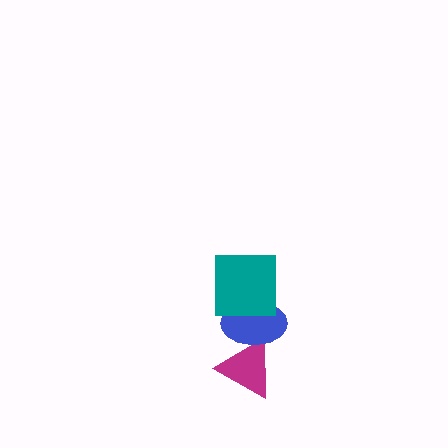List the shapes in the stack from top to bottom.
From top to bottom: the teal square, the blue ellipse, the magenta triangle.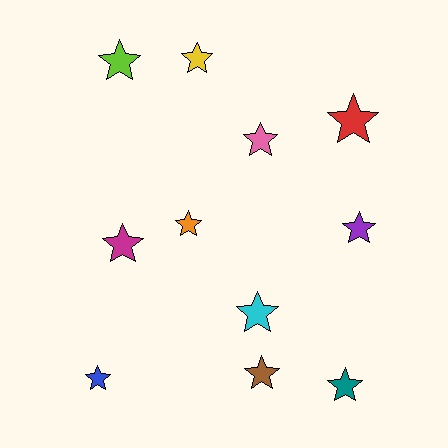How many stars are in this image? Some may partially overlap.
There are 11 stars.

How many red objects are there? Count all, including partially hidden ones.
There is 1 red object.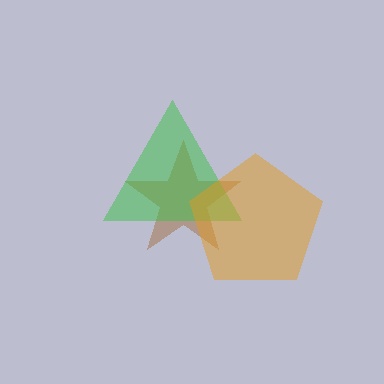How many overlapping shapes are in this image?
There are 3 overlapping shapes in the image.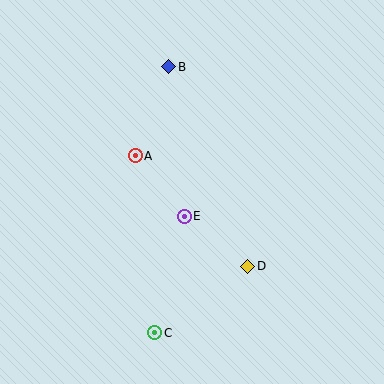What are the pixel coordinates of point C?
Point C is at (155, 333).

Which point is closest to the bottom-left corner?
Point C is closest to the bottom-left corner.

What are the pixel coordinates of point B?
Point B is at (169, 67).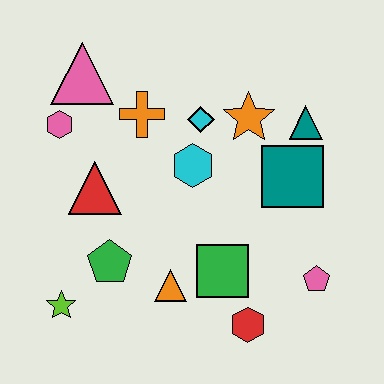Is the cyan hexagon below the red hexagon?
No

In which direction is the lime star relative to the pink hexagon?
The lime star is below the pink hexagon.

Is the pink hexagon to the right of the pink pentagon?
No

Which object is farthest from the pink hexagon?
The pink pentagon is farthest from the pink hexagon.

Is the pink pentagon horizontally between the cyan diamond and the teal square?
No